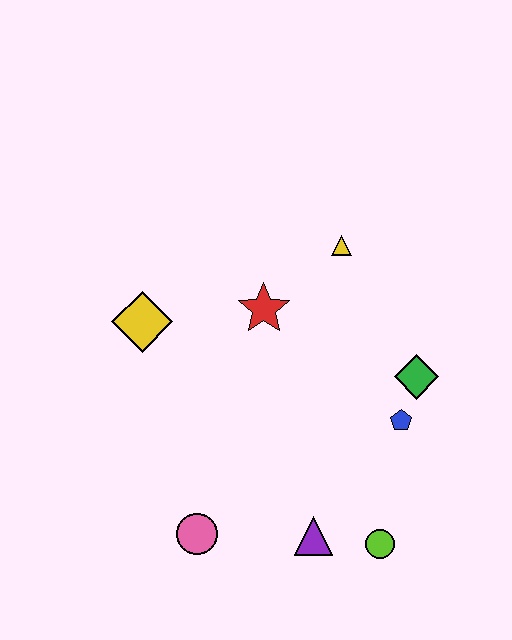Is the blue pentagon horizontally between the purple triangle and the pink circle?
No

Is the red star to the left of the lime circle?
Yes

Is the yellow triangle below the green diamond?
No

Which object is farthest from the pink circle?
The yellow triangle is farthest from the pink circle.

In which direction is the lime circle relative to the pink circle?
The lime circle is to the right of the pink circle.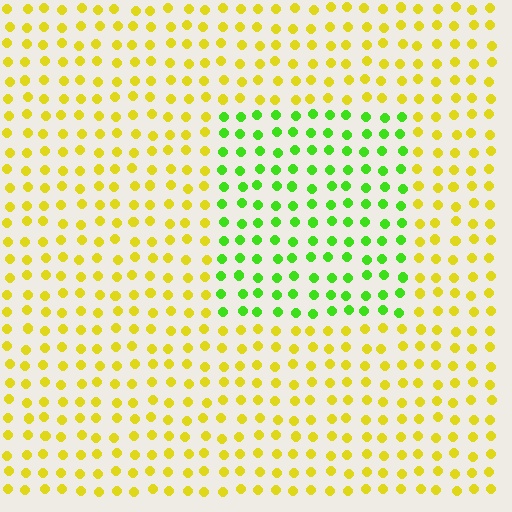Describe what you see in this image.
The image is filled with small yellow elements in a uniform arrangement. A rectangle-shaped region is visible where the elements are tinted to a slightly different hue, forming a subtle color boundary.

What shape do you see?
I see a rectangle.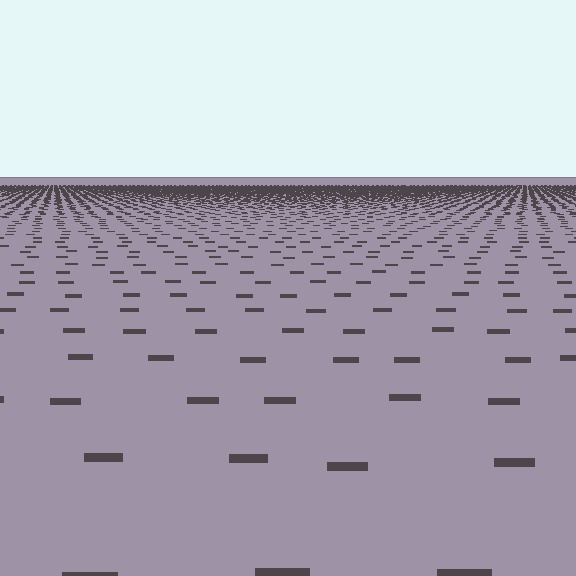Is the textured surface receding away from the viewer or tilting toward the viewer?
The surface is receding away from the viewer. Texture elements get smaller and denser toward the top.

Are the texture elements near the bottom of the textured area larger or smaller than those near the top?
Larger. Near the bottom, elements are closer to the viewer and appear at a bigger on-screen size.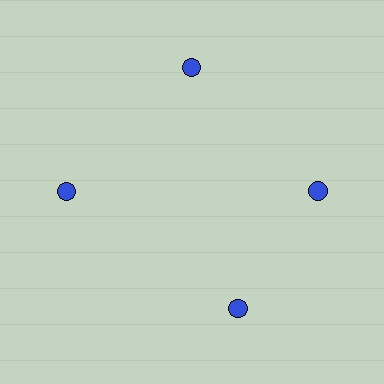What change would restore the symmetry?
The symmetry would be restored by rotating it back into even spacing with its neighbors so that all 4 circles sit at equal angles and equal distance from the center.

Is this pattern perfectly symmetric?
No. The 4 blue circles are arranged in a ring, but one element near the 6 o'clock position is rotated out of alignment along the ring, breaking the 4-fold rotational symmetry.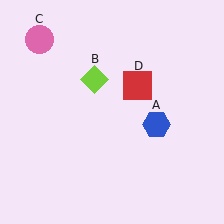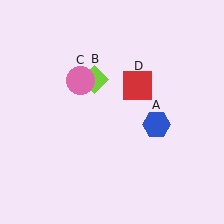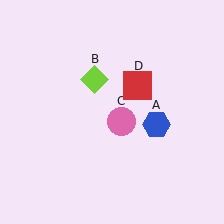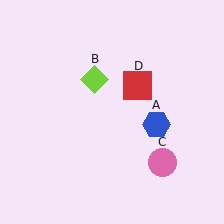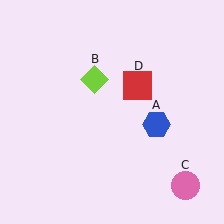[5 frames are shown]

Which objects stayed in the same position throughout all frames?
Blue hexagon (object A) and lime diamond (object B) and red square (object D) remained stationary.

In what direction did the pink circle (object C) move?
The pink circle (object C) moved down and to the right.